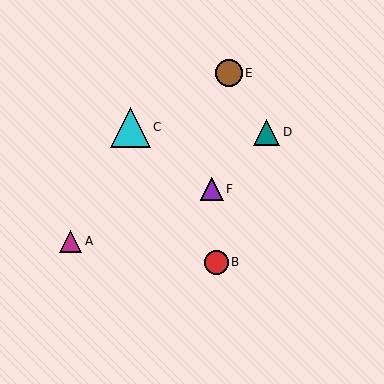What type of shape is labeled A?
Shape A is a magenta triangle.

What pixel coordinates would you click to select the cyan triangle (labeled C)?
Click at (130, 127) to select the cyan triangle C.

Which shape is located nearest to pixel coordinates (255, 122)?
The teal triangle (labeled D) at (267, 132) is nearest to that location.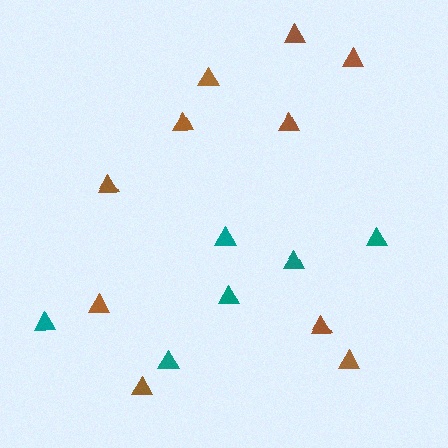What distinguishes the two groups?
There are 2 groups: one group of brown triangles (10) and one group of teal triangles (6).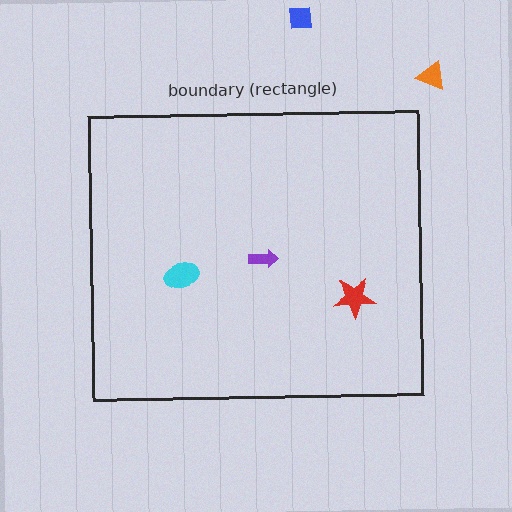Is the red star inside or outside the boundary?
Inside.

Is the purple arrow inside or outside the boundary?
Inside.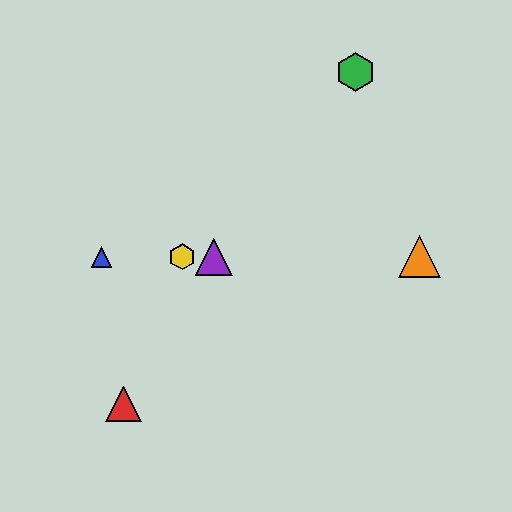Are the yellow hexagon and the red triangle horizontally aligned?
No, the yellow hexagon is at y≈257 and the red triangle is at y≈404.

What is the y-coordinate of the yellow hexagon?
The yellow hexagon is at y≈257.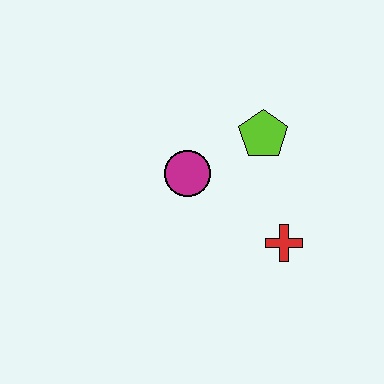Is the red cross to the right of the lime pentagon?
Yes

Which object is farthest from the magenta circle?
The red cross is farthest from the magenta circle.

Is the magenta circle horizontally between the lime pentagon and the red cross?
No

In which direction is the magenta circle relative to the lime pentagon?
The magenta circle is to the left of the lime pentagon.